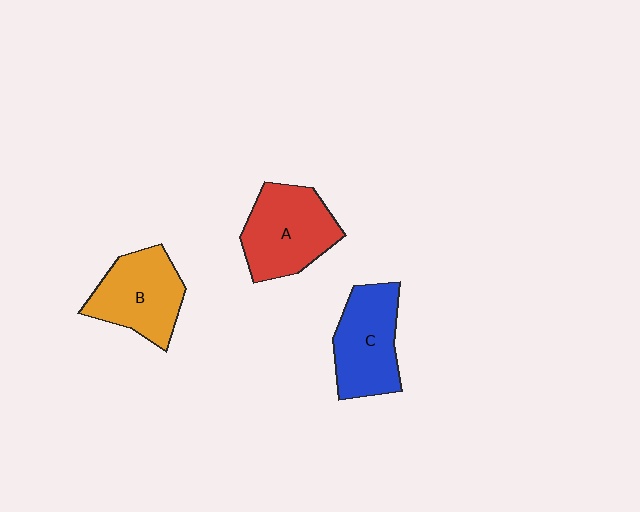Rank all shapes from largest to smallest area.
From largest to smallest: A (red), C (blue), B (orange).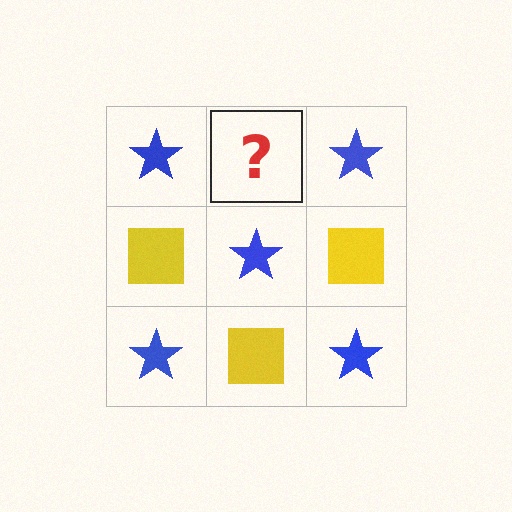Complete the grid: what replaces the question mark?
The question mark should be replaced with a yellow square.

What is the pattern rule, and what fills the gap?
The rule is that it alternates blue star and yellow square in a checkerboard pattern. The gap should be filled with a yellow square.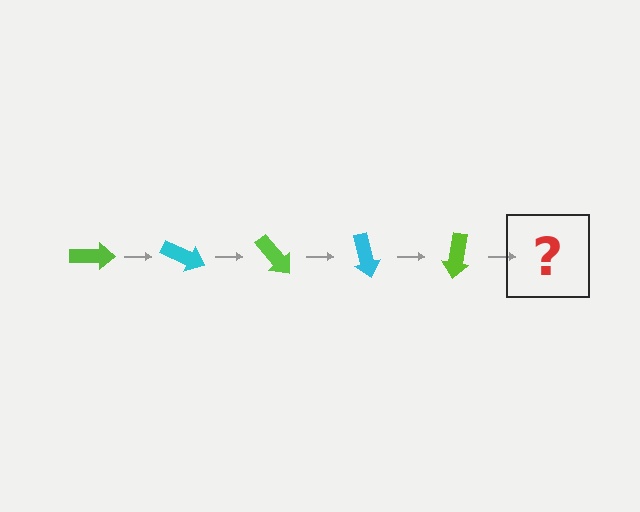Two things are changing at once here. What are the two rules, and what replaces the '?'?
The two rules are that it rotates 25 degrees each step and the color cycles through lime and cyan. The '?' should be a cyan arrow, rotated 125 degrees from the start.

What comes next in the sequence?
The next element should be a cyan arrow, rotated 125 degrees from the start.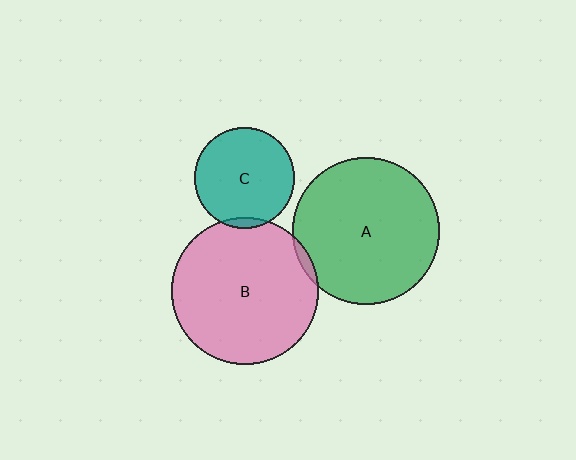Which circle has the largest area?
Circle B (pink).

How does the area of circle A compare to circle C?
Approximately 2.1 times.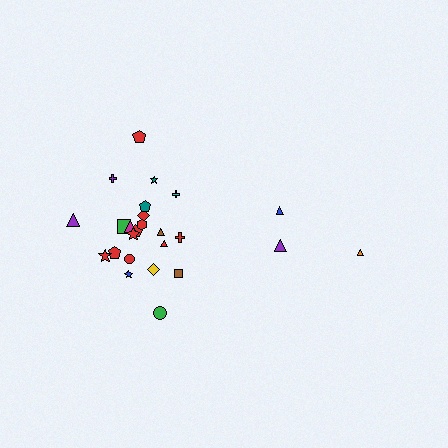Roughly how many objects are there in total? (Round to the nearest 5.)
Roughly 25 objects in total.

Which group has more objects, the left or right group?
The left group.